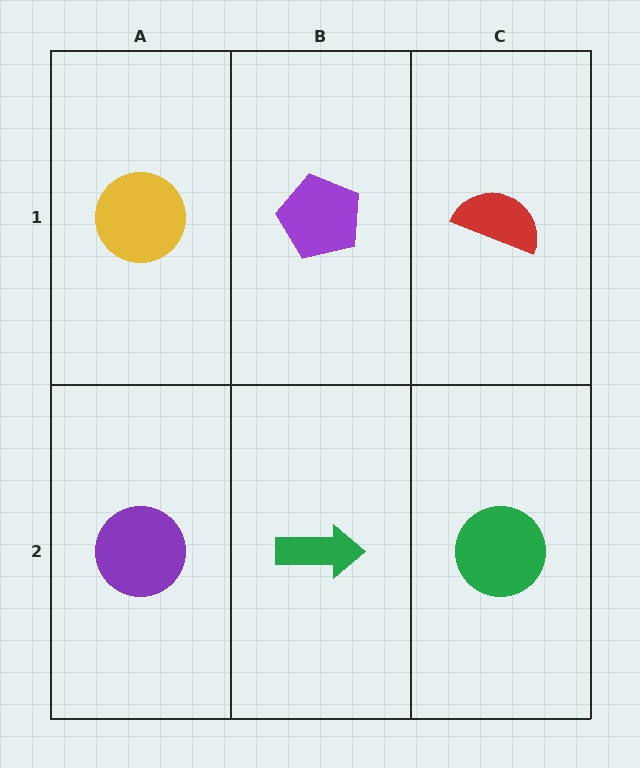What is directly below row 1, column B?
A green arrow.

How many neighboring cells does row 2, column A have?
2.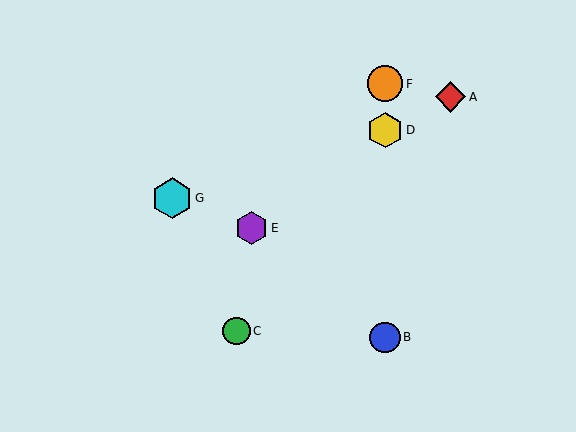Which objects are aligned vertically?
Objects B, D, F are aligned vertically.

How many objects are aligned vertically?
3 objects (B, D, F) are aligned vertically.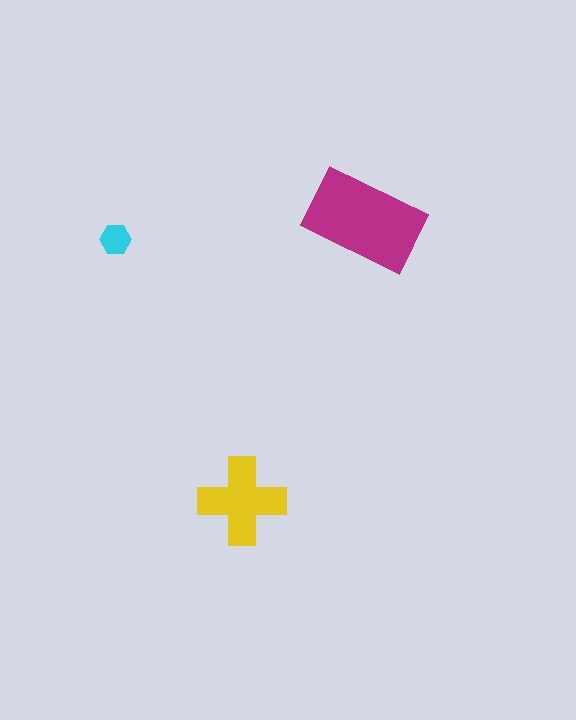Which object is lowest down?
The yellow cross is bottommost.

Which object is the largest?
The magenta rectangle.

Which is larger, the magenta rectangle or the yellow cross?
The magenta rectangle.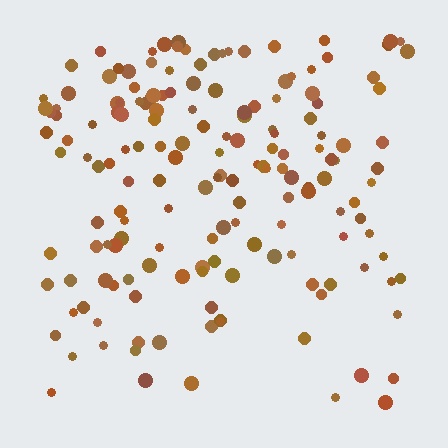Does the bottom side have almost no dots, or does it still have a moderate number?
Still a moderate number, just noticeably fewer than the top.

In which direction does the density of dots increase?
From bottom to top, with the top side densest.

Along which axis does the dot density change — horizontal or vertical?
Vertical.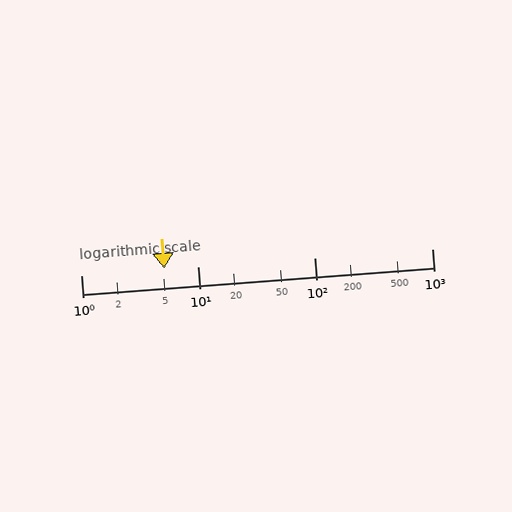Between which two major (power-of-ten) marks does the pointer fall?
The pointer is between 1 and 10.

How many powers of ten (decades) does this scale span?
The scale spans 3 decades, from 1 to 1000.